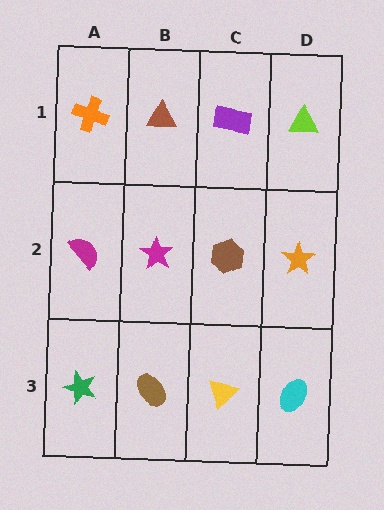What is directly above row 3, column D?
An orange star.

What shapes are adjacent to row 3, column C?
A brown hexagon (row 2, column C), a brown ellipse (row 3, column B), a cyan ellipse (row 3, column D).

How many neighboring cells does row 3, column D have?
2.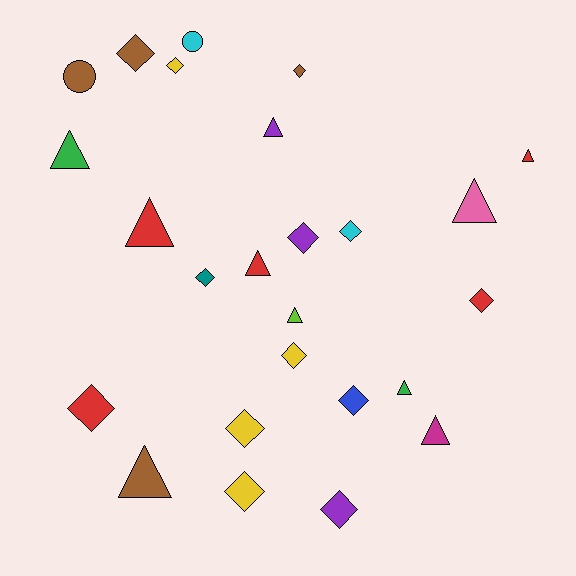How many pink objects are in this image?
There is 1 pink object.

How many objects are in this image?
There are 25 objects.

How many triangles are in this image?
There are 10 triangles.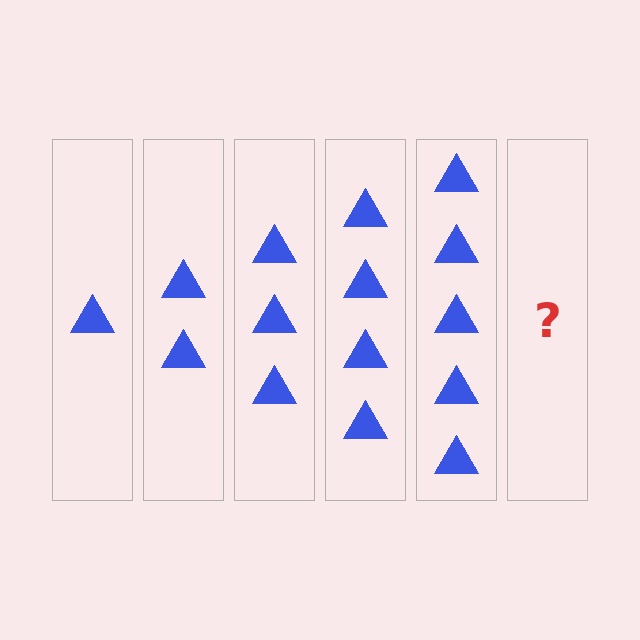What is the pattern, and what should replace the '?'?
The pattern is that each step adds one more triangle. The '?' should be 6 triangles.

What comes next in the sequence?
The next element should be 6 triangles.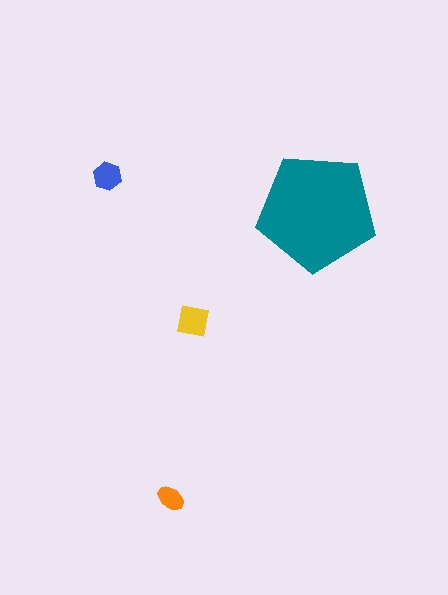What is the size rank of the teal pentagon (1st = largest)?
1st.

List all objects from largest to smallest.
The teal pentagon, the yellow square, the blue hexagon, the orange ellipse.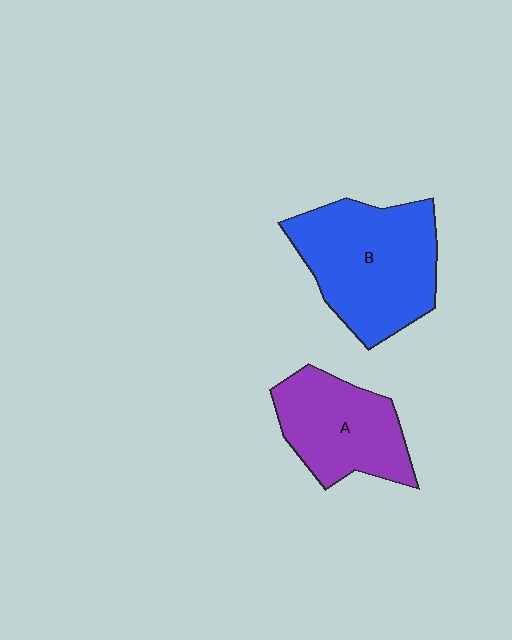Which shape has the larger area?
Shape B (blue).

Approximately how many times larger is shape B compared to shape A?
Approximately 1.4 times.